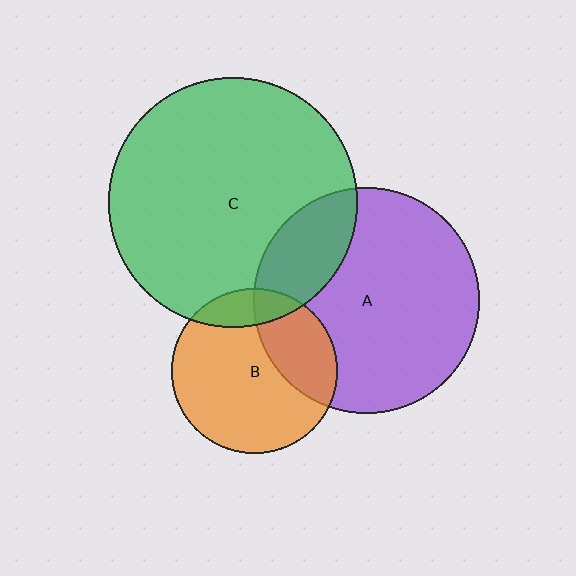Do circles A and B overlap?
Yes.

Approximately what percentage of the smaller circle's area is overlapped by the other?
Approximately 30%.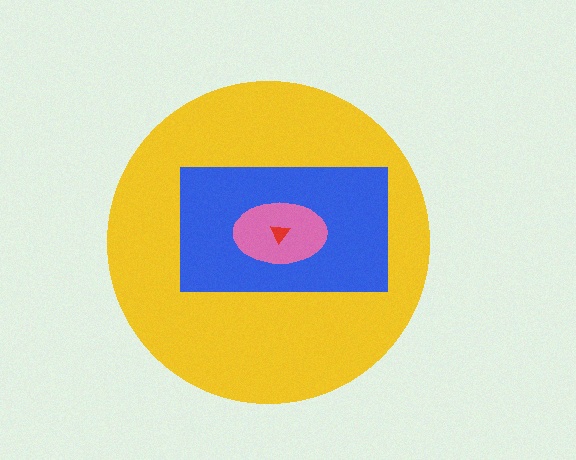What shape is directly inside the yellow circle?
The blue rectangle.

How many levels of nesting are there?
4.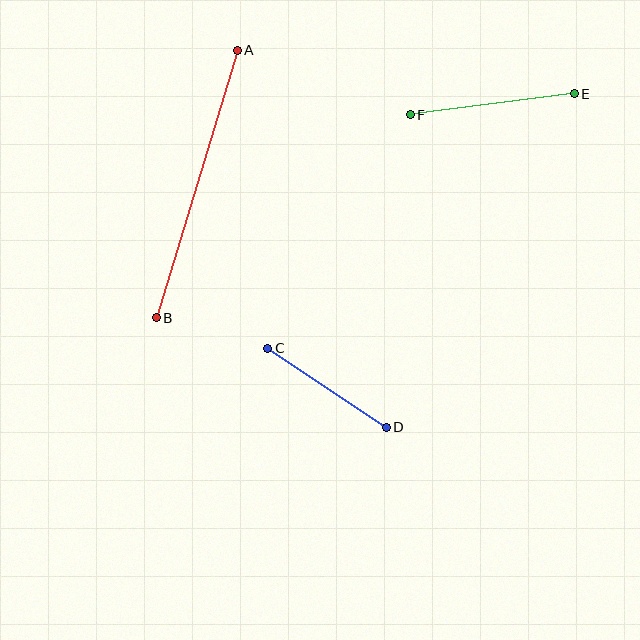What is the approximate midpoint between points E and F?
The midpoint is at approximately (492, 104) pixels.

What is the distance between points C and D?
The distance is approximately 143 pixels.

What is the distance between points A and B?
The distance is approximately 279 pixels.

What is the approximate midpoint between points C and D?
The midpoint is at approximately (327, 388) pixels.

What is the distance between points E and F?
The distance is approximately 165 pixels.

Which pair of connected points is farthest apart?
Points A and B are farthest apart.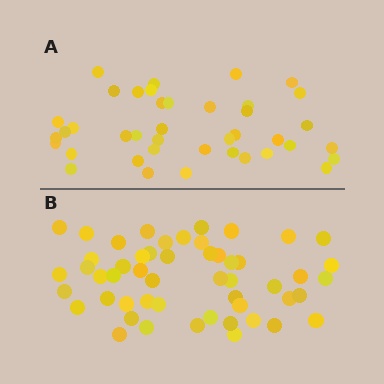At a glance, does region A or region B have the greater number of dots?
Region B (the bottom region) has more dots.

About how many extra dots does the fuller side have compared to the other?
Region B has roughly 12 or so more dots than region A.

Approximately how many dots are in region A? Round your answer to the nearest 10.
About 40 dots.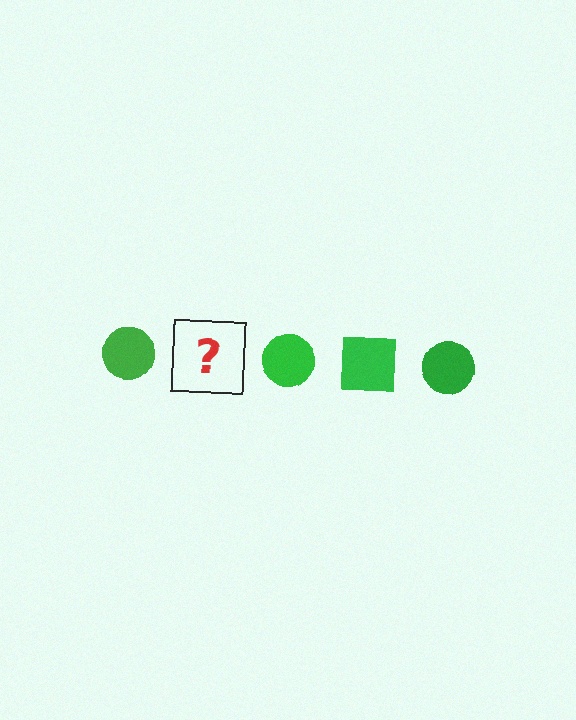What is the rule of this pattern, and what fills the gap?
The rule is that the pattern cycles through circle, square shapes in green. The gap should be filled with a green square.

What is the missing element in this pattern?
The missing element is a green square.